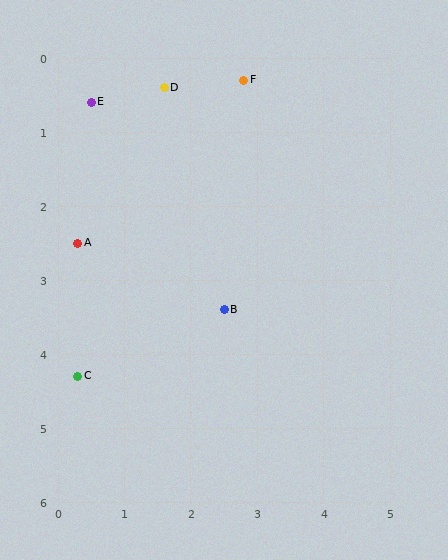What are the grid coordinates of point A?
Point A is at approximately (0.3, 2.5).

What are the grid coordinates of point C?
Point C is at approximately (0.3, 4.3).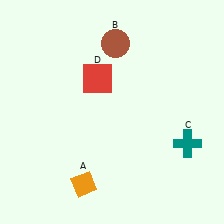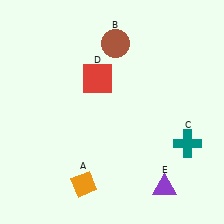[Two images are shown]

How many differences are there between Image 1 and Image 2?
There is 1 difference between the two images.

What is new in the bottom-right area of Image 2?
A purple triangle (E) was added in the bottom-right area of Image 2.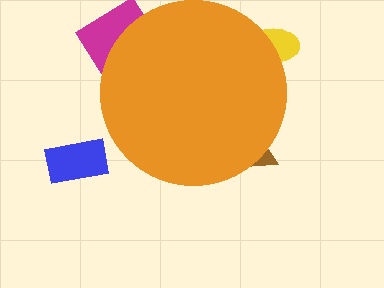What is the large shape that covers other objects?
An orange circle.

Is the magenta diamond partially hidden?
Yes, the magenta diamond is partially hidden behind the orange circle.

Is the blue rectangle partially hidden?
No, the blue rectangle is fully visible.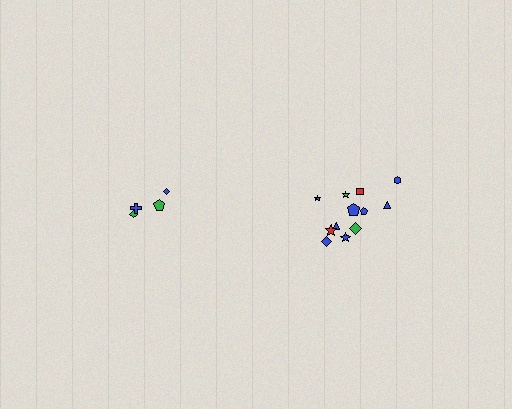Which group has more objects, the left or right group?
The right group.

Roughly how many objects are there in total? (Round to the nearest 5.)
Roughly 15 objects in total.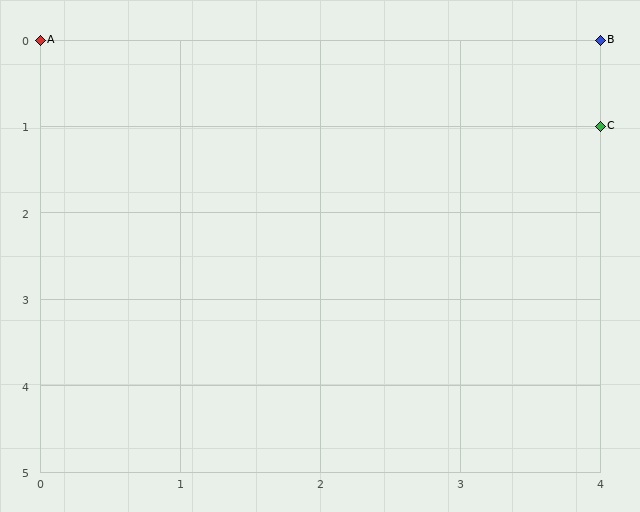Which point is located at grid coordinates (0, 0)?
Point A is at (0, 0).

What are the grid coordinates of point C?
Point C is at grid coordinates (4, 1).